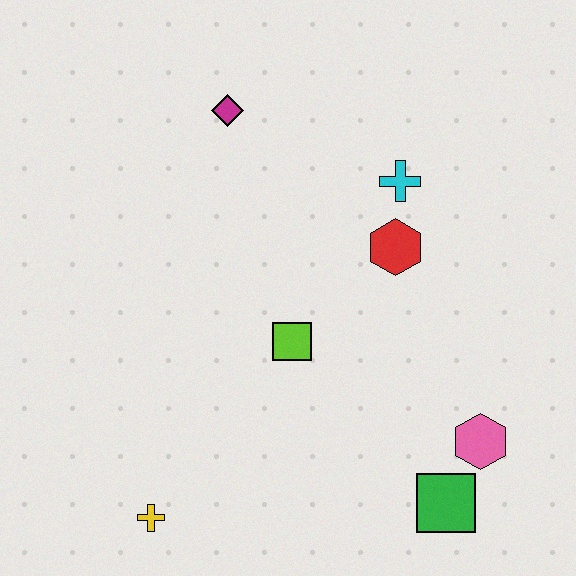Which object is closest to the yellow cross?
The lime square is closest to the yellow cross.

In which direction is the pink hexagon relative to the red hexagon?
The pink hexagon is below the red hexagon.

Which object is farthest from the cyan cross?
The yellow cross is farthest from the cyan cross.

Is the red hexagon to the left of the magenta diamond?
No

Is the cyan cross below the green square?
No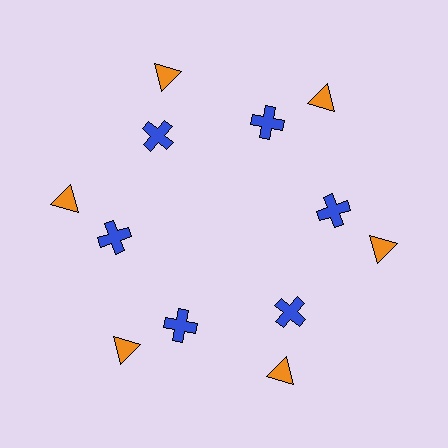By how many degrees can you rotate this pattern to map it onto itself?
The pattern maps onto itself every 60 degrees of rotation.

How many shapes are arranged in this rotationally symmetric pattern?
There are 12 shapes, arranged in 6 groups of 2.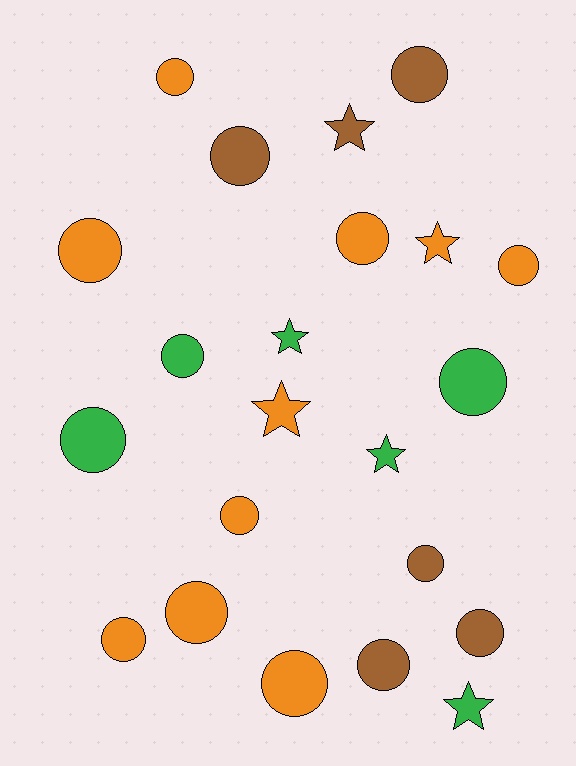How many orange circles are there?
There are 8 orange circles.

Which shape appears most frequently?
Circle, with 16 objects.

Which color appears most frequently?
Orange, with 10 objects.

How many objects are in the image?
There are 22 objects.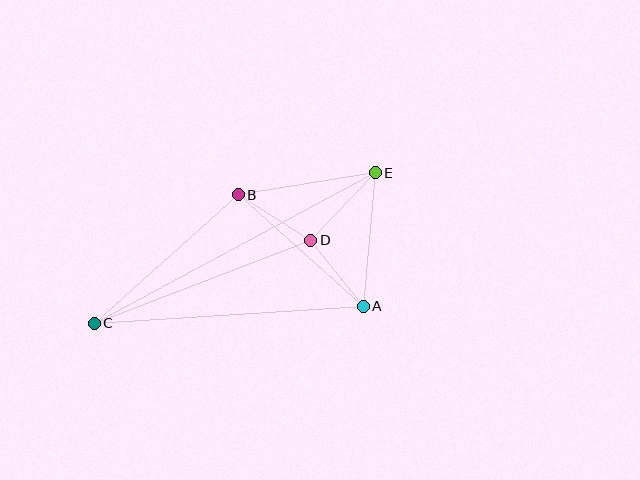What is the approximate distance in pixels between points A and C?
The distance between A and C is approximately 270 pixels.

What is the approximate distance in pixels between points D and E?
The distance between D and E is approximately 93 pixels.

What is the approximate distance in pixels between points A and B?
The distance between A and B is approximately 168 pixels.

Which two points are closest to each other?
Points A and D are closest to each other.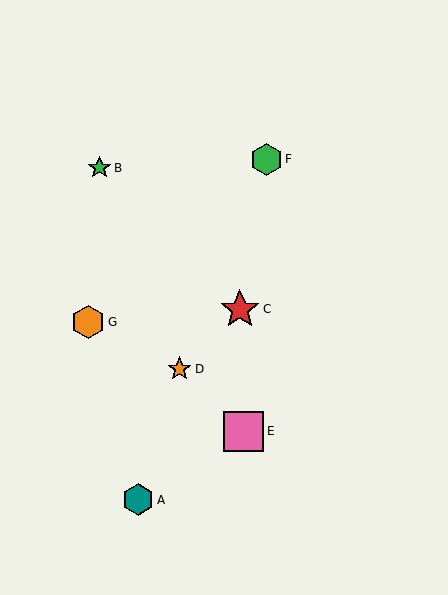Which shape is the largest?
The pink square (labeled E) is the largest.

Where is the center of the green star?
The center of the green star is at (100, 168).